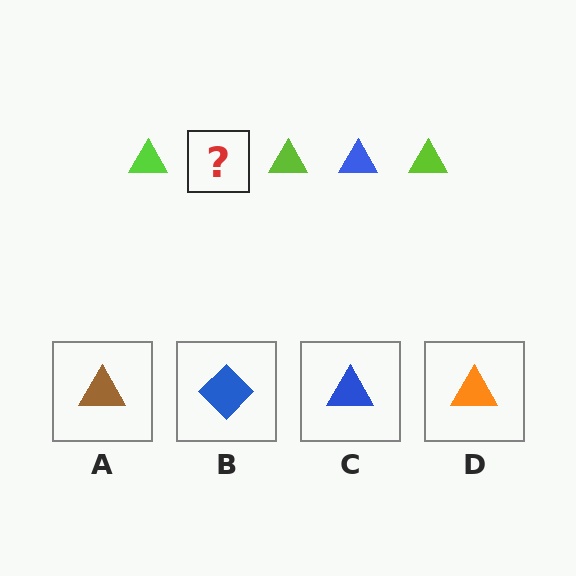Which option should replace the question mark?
Option C.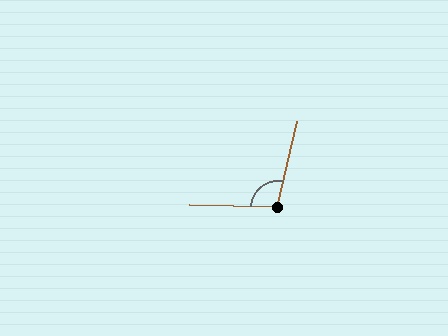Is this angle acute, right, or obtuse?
It is obtuse.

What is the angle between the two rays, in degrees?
Approximately 101 degrees.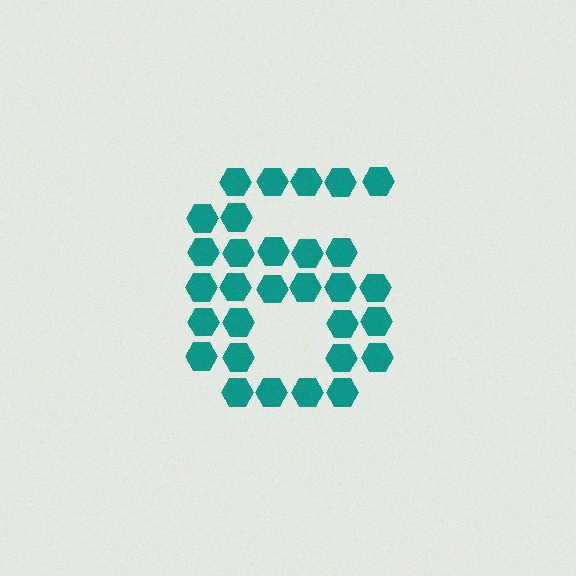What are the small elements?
The small elements are hexagons.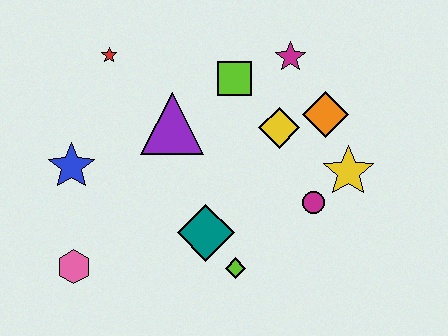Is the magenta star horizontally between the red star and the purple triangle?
No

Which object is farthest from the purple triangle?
The yellow star is farthest from the purple triangle.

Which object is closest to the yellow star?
The magenta circle is closest to the yellow star.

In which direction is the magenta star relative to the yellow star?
The magenta star is above the yellow star.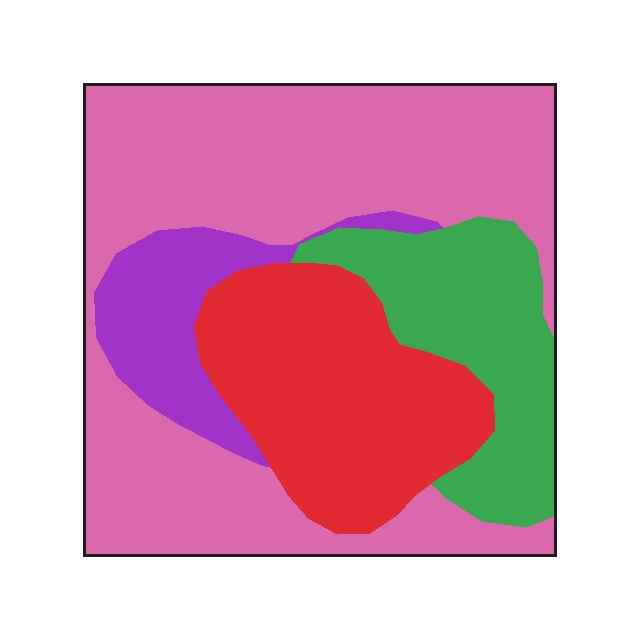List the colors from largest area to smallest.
From largest to smallest: pink, red, green, purple.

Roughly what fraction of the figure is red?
Red covers 23% of the figure.